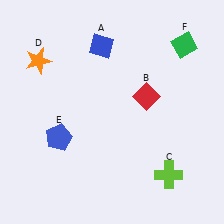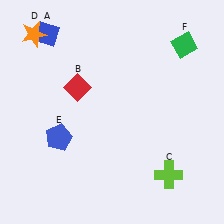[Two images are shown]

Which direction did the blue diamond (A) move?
The blue diamond (A) moved left.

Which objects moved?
The objects that moved are: the blue diamond (A), the red diamond (B), the orange star (D).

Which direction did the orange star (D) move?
The orange star (D) moved up.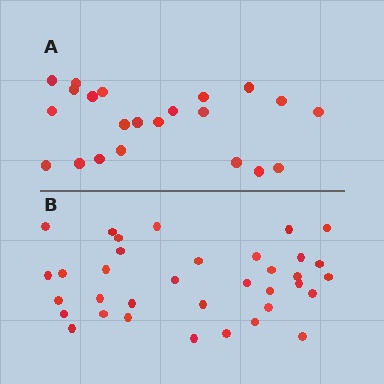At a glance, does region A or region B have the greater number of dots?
Region B (the bottom region) has more dots.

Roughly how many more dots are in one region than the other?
Region B has approximately 15 more dots than region A.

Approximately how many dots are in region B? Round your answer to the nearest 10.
About 40 dots. (The exact count is 35, which rounds to 40.)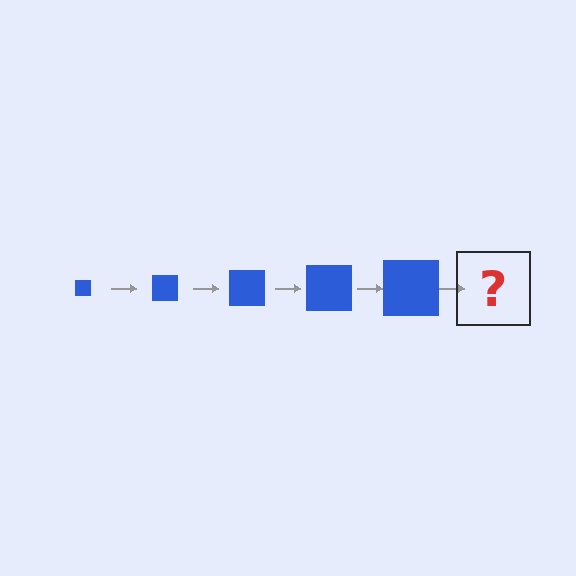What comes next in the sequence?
The next element should be a blue square, larger than the previous one.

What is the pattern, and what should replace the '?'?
The pattern is that the square gets progressively larger each step. The '?' should be a blue square, larger than the previous one.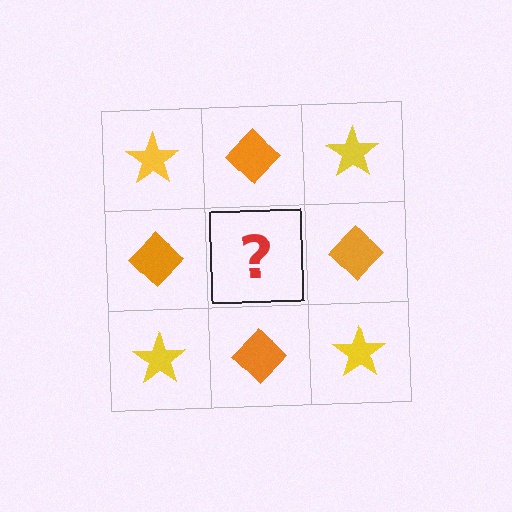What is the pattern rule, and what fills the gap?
The rule is that it alternates yellow star and orange diamond in a checkerboard pattern. The gap should be filled with a yellow star.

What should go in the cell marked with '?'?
The missing cell should contain a yellow star.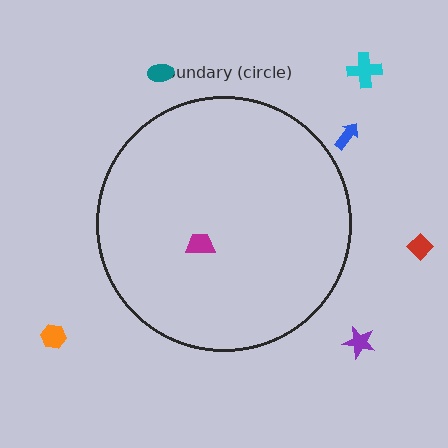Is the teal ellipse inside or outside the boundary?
Outside.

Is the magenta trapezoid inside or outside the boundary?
Inside.